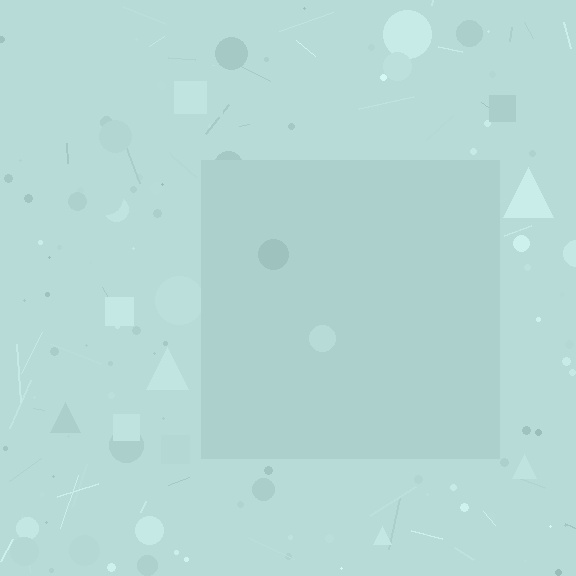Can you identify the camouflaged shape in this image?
The camouflaged shape is a square.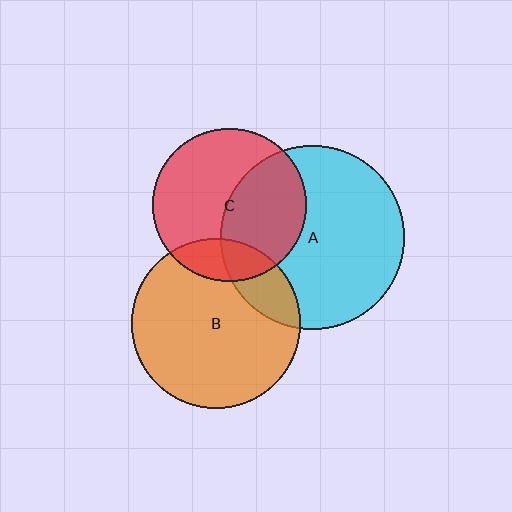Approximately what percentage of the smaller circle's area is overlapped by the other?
Approximately 45%.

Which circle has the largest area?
Circle A (cyan).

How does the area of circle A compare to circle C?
Approximately 1.4 times.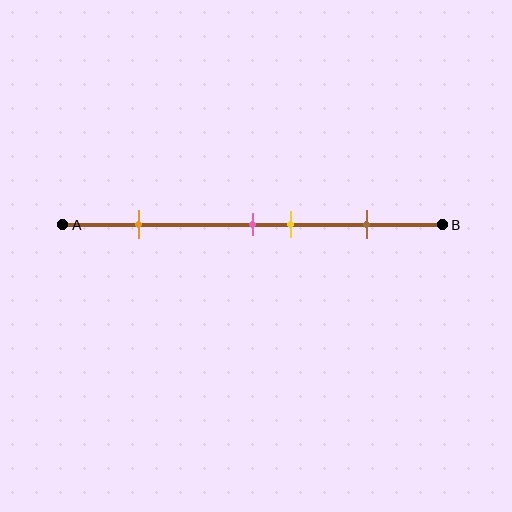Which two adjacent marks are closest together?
The pink and yellow marks are the closest adjacent pair.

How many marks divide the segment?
There are 4 marks dividing the segment.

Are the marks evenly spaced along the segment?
No, the marks are not evenly spaced.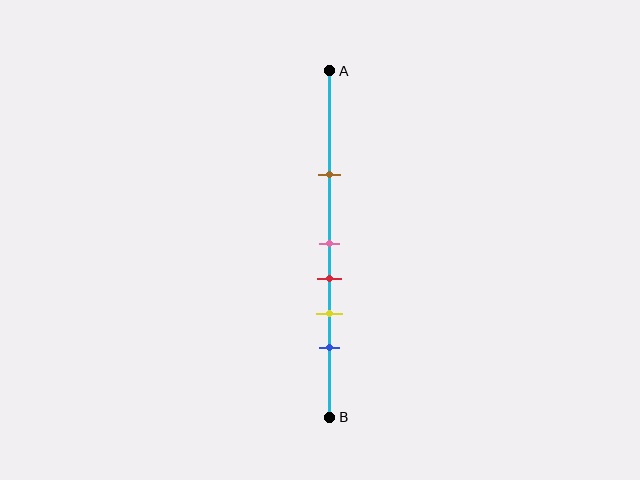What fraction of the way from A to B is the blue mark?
The blue mark is approximately 80% (0.8) of the way from A to B.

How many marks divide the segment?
There are 5 marks dividing the segment.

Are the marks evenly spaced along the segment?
No, the marks are not evenly spaced.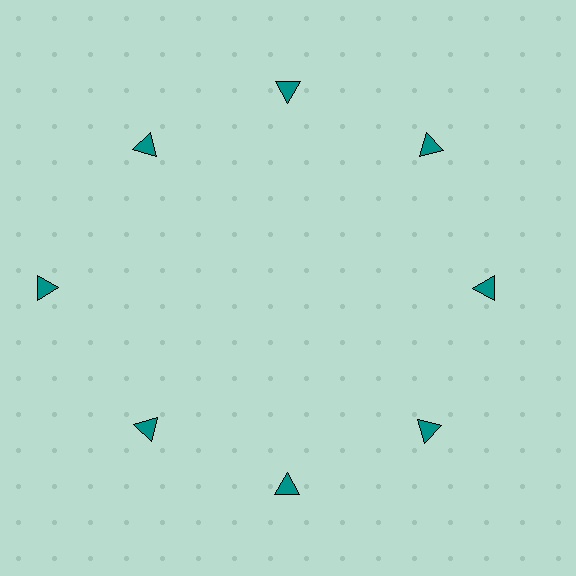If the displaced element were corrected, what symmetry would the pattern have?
It would have 8-fold rotational symmetry — the pattern would map onto itself every 45 degrees.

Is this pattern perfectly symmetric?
No. The 8 teal triangles are arranged in a ring, but one element near the 9 o'clock position is pushed outward from the center, breaking the 8-fold rotational symmetry.